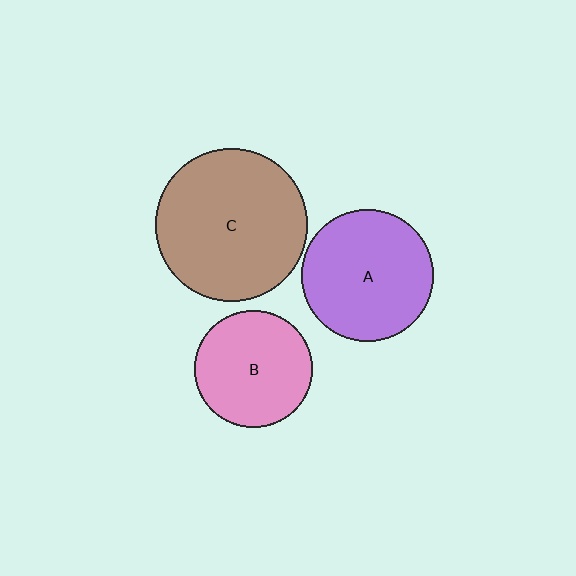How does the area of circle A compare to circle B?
Approximately 1.3 times.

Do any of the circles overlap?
No, none of the circles overlap.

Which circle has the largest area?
Circle C (brown).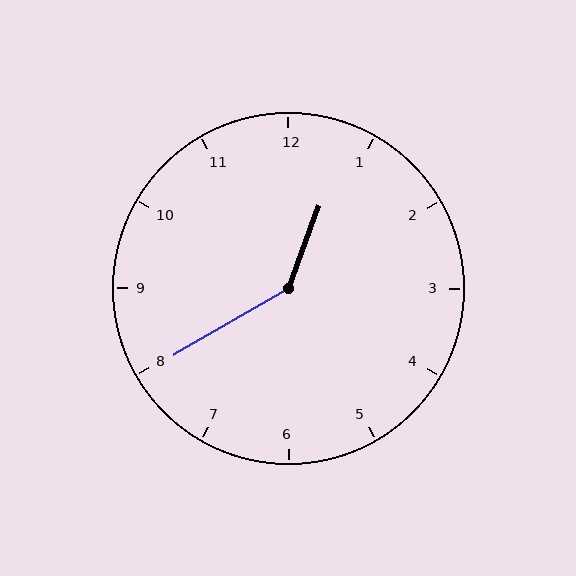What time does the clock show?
12:40.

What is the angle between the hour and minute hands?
Approximately 140 degrees.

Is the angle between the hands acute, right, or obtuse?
It is obtuse.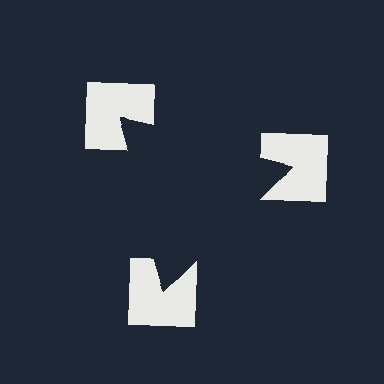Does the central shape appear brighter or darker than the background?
It typically appears slightly darker than the background, even though no actual brightness change is drawn.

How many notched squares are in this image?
There are 3 — one at each vertex of the illusory triangle.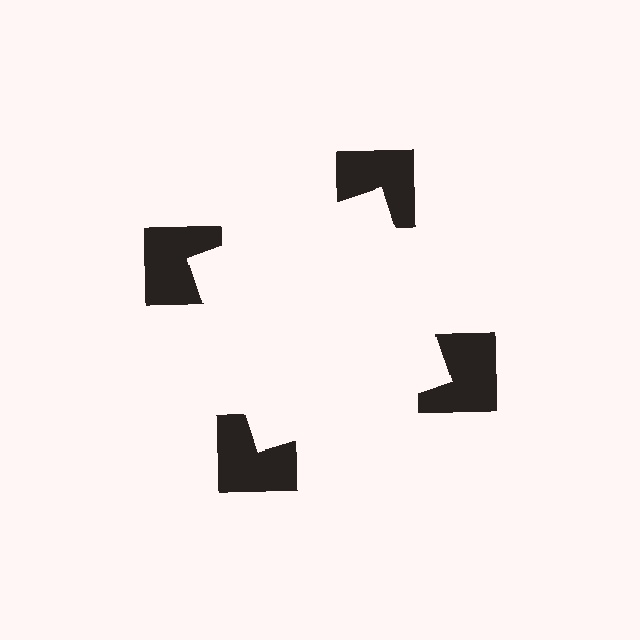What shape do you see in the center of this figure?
An illusory square — its edges are inferred from the aligned wedge cuts in the notched squares, not physically drawn.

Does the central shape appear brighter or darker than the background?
It typically appears slightly brighter than the background, even though no actual brightness change is drawn.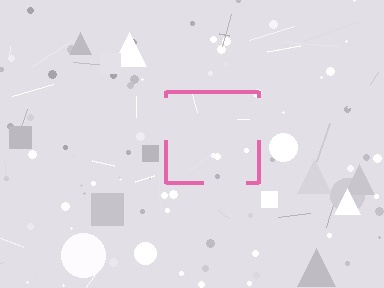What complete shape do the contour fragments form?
The contour fragments form a square.